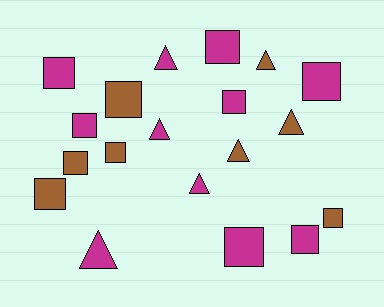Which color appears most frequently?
Magenta, with 11 objects.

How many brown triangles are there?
There are 3 brown triangles.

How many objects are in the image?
There are 19 objects.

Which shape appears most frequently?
Square, with 12 objects.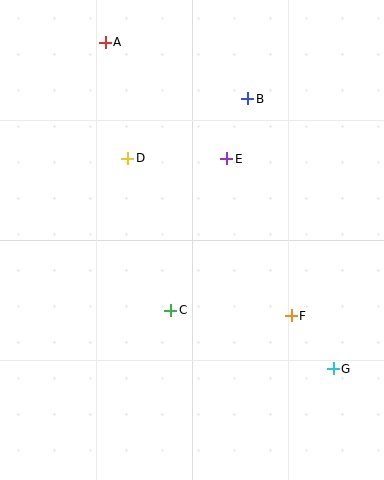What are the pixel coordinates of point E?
Point E is at (227, 159).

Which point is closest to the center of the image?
Point C at (171, 310) is closest to the center.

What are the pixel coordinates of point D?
Point D is at (128, 158).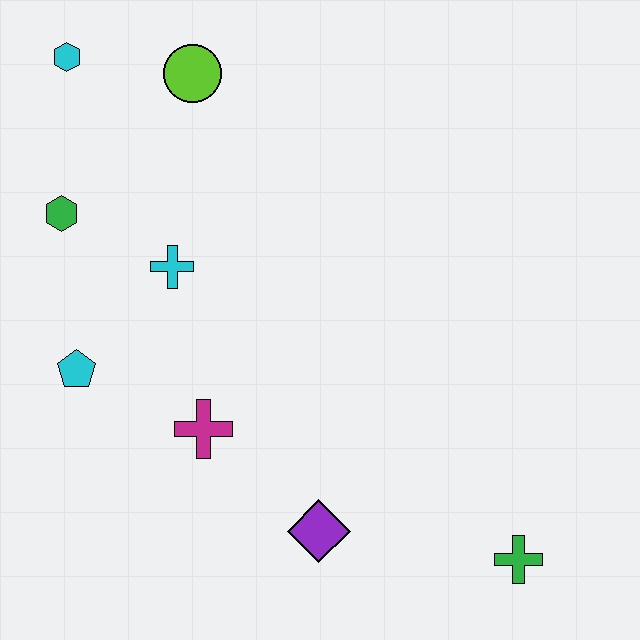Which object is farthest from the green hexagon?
The green cross is farthest from the green hexagon.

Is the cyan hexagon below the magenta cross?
No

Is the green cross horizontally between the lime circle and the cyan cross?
No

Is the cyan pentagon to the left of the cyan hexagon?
No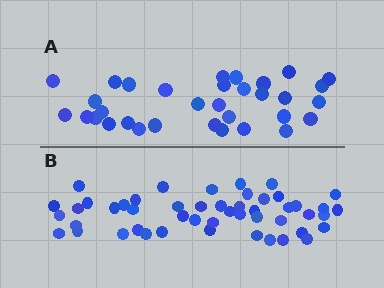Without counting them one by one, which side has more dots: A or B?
Region B (the bottom region) has more dots.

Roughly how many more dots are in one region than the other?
Region B has approximately 15 more dots than region A.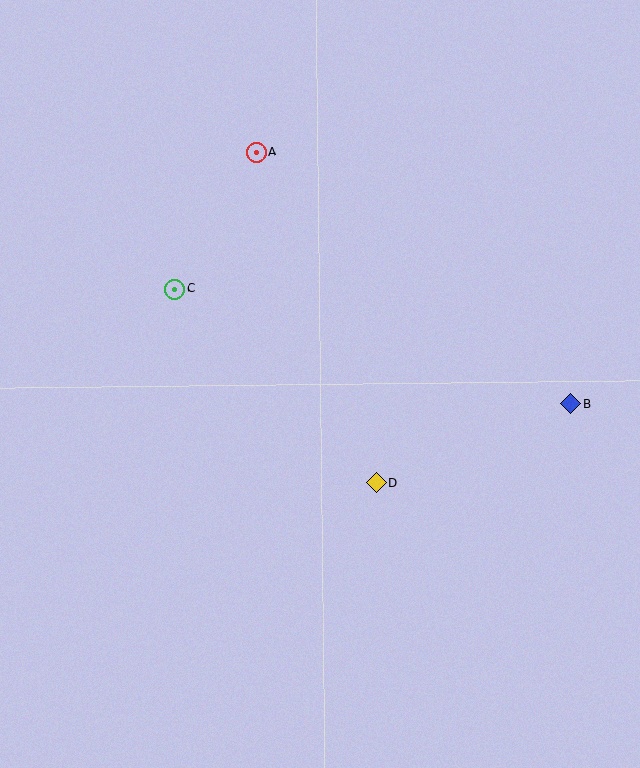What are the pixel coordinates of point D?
Point D is at (377, 483).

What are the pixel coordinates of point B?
Point B is at (571, 404).